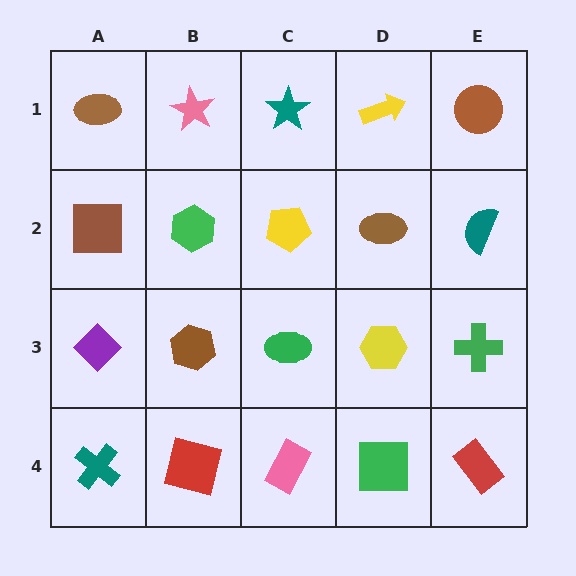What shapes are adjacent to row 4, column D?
A yellow hexagon (row 3, column D), a pink rectangle (row 4, column C), a red rectangle (row 4, column E).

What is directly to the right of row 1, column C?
A yellow arrow.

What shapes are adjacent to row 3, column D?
A brown ellipse (row 2, column D), a green square (row 4, column D), a green ellipse (row 3, column C), a green cross (row 3, column E).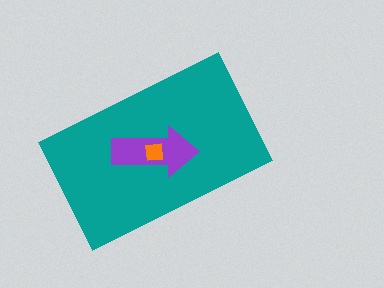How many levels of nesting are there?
3.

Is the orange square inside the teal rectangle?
Yes.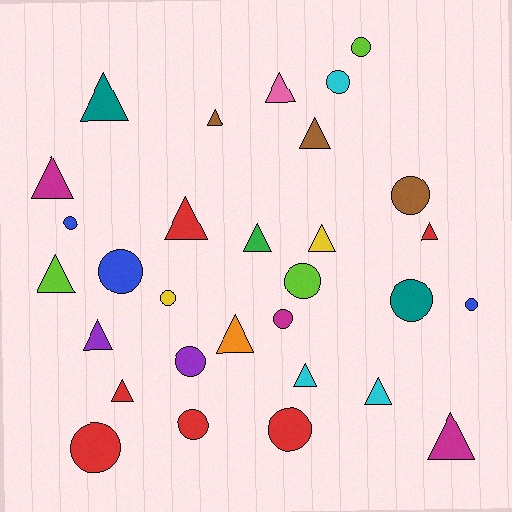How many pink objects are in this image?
There is 1 pink object.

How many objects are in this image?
There are 30 objects.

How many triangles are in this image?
There are 16 triangles.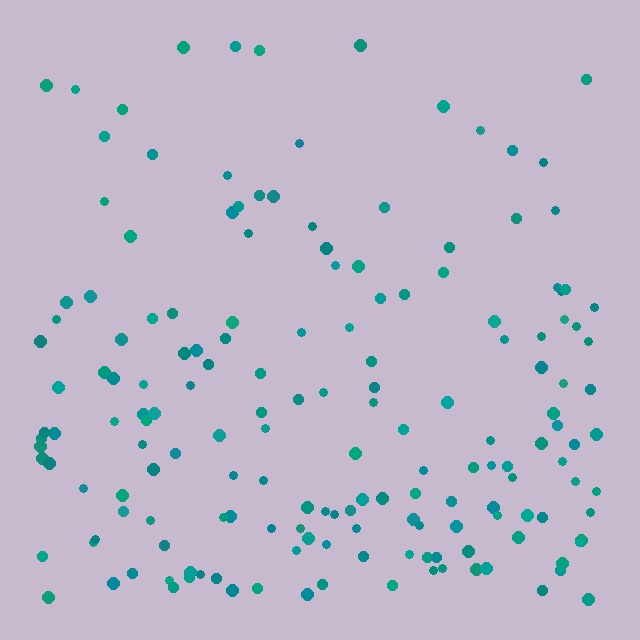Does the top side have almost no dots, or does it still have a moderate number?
Still a moderate number, just noticeably fewer than the bottom.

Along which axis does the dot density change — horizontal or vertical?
Vertical.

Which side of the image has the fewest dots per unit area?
The top.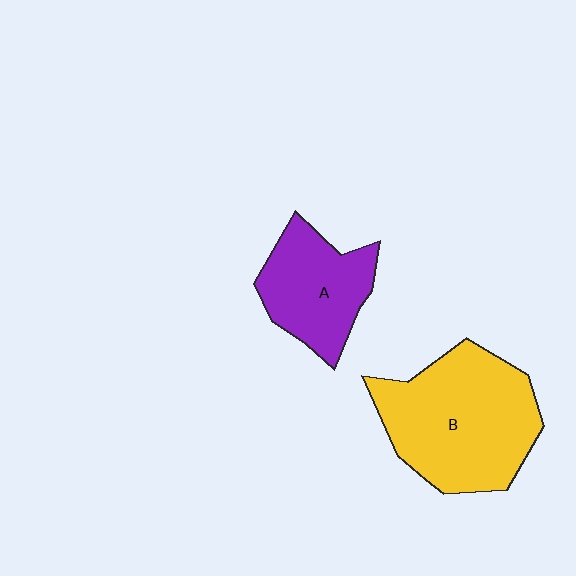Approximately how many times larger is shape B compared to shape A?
Approximately 1.7 times.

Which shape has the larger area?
Shape B (yellow).